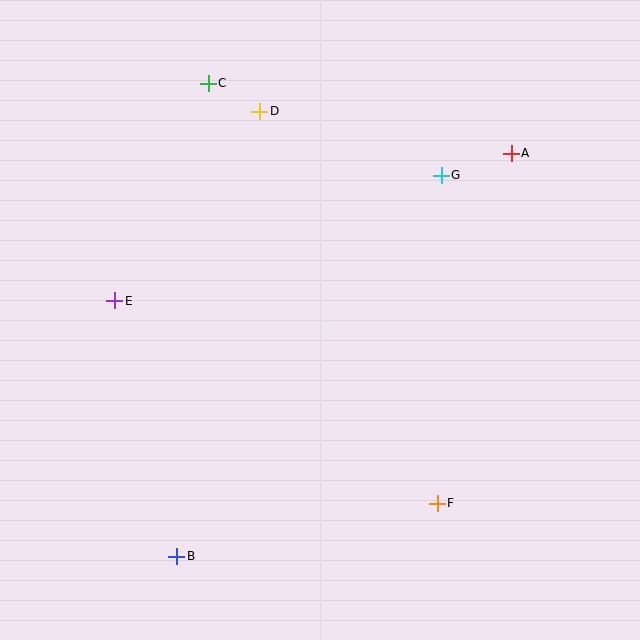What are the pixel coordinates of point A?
Point A is at (511, 153).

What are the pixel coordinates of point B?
Point B is at (177, 556).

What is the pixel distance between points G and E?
The distance between G and E is 350 pixels.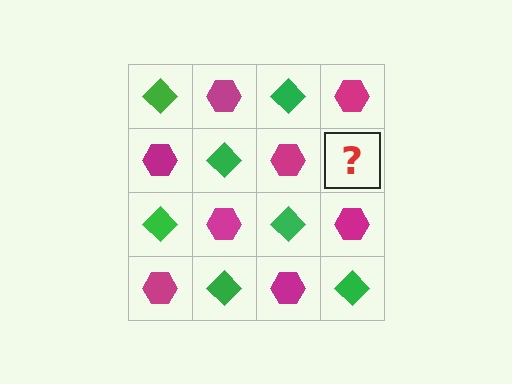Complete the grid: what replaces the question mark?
The question mark should be replaced with a green diamond.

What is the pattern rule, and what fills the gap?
The rule is that it alternates green diamond and magenta hexagon in a checkerboard pattern. The gap should be filled with a green diamond.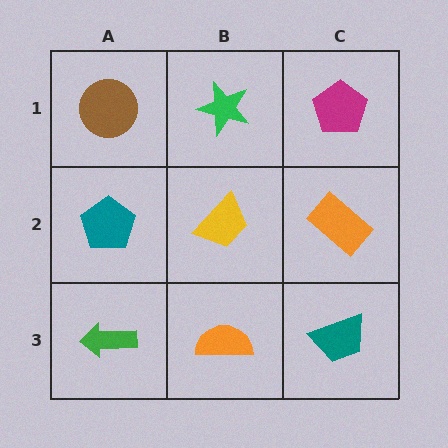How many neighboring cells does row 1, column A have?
2.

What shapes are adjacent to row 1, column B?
A yellow trapezoid (row 2, column B), a brown circle (row 1, column A), a magenta pentagon (row 1, column C).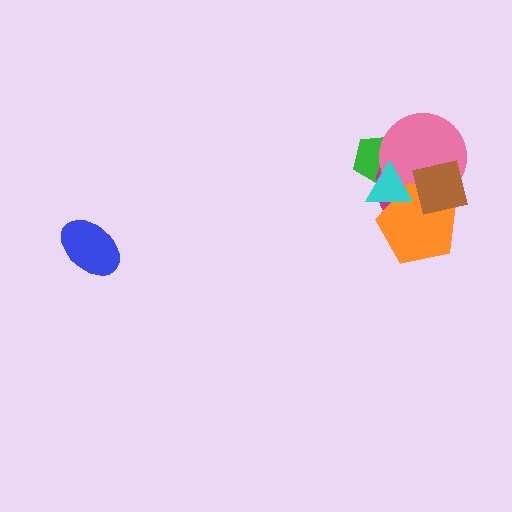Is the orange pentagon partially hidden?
Yes, it is partially covered by another shape.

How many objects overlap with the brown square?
4 objects overlap with the brown square.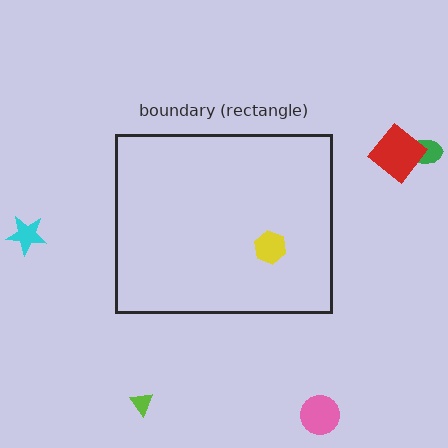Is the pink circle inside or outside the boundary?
Outside.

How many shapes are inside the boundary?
1 inside, 5 outside.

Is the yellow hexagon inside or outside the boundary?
Inside.